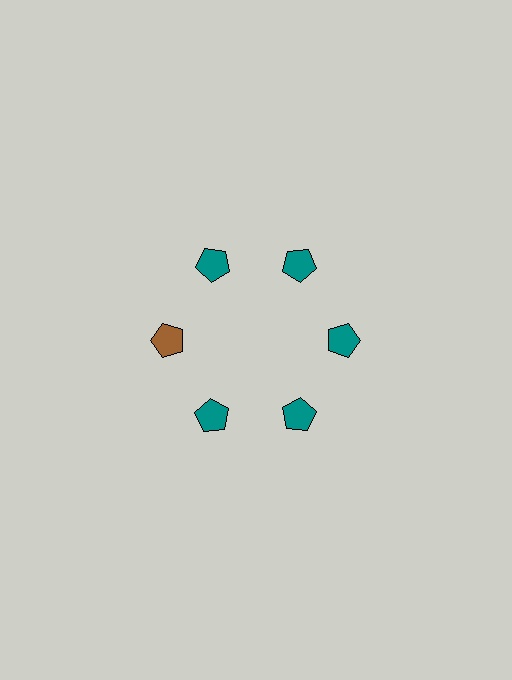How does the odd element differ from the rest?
It has a different color: brown instead of teal.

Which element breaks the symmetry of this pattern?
The brown pentagon at roughly the 9 o'clock position breaks the symmetry. All other shapes are teal pentagons.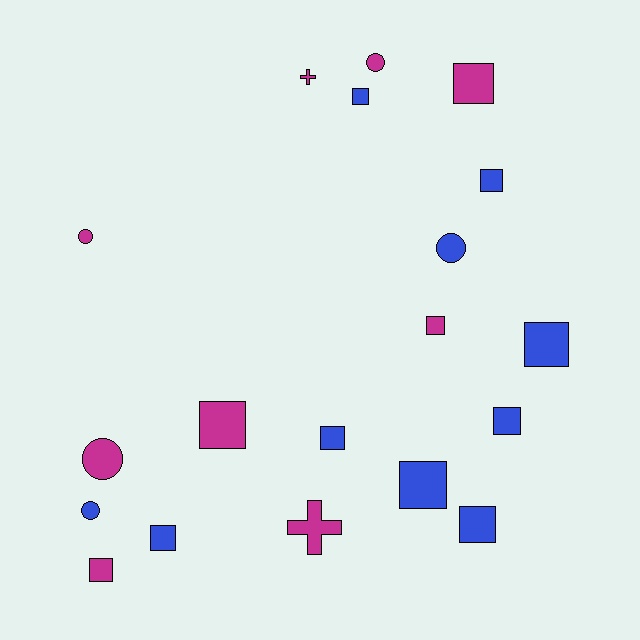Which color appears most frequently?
Blue, with 10 objects.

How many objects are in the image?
There are 19 objects.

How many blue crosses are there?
There are no blue crosses.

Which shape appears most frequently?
Square, with 12 objects.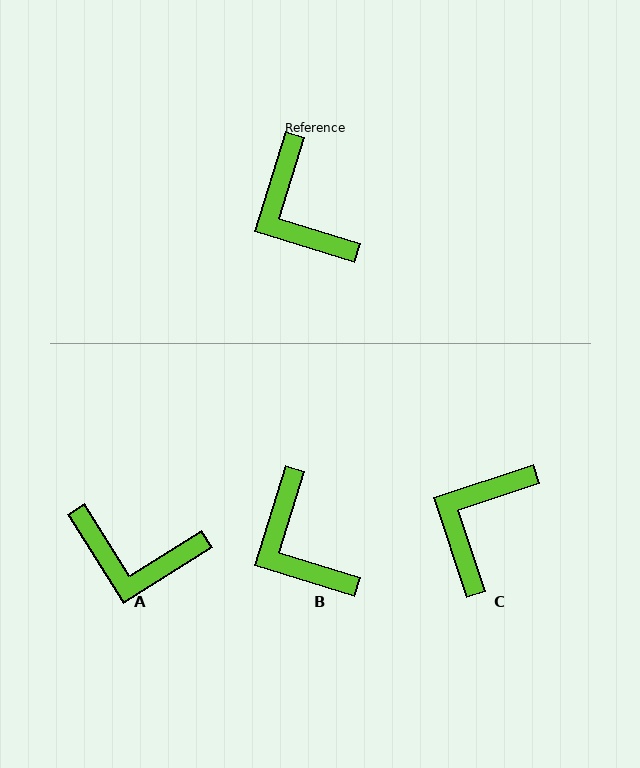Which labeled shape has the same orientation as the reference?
B.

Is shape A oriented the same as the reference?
No, it is off by about 49 degrees.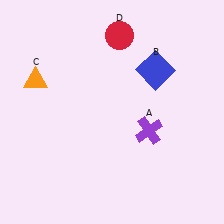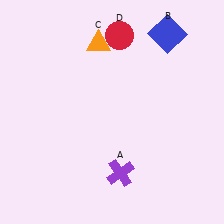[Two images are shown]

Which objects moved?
The objects that moved are: the purple cross (A), the blue square (B), the orange triangle (C).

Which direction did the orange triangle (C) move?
The orange triangle (C) moved right.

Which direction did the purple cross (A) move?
The purple cross (A) moved down.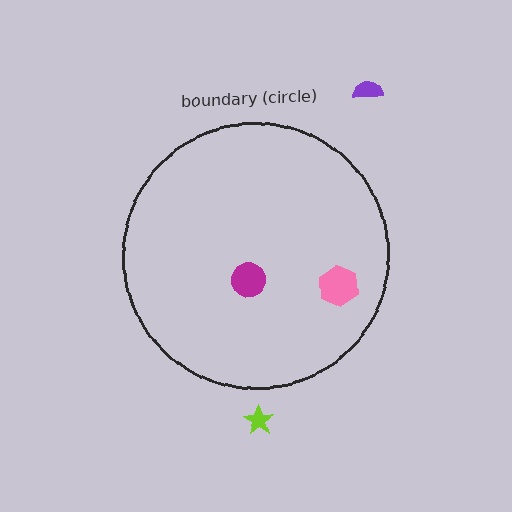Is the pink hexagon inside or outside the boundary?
Inside.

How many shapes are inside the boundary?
2 inside, 2 outside.